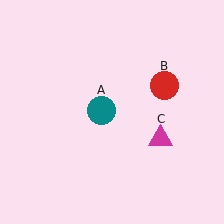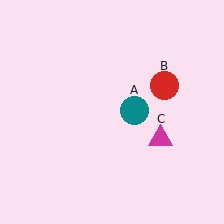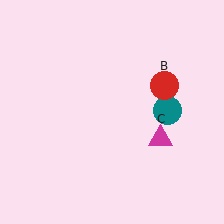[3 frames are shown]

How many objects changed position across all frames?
1 object changed position: teal circle (object A).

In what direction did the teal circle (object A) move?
The teal circle (object A) moved right.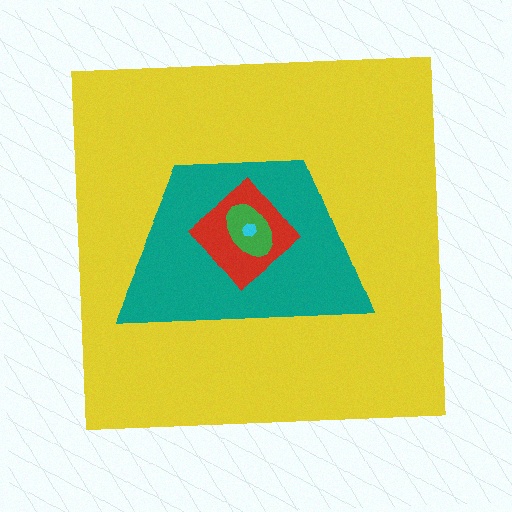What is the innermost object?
The cyan hexagon.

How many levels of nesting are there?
5.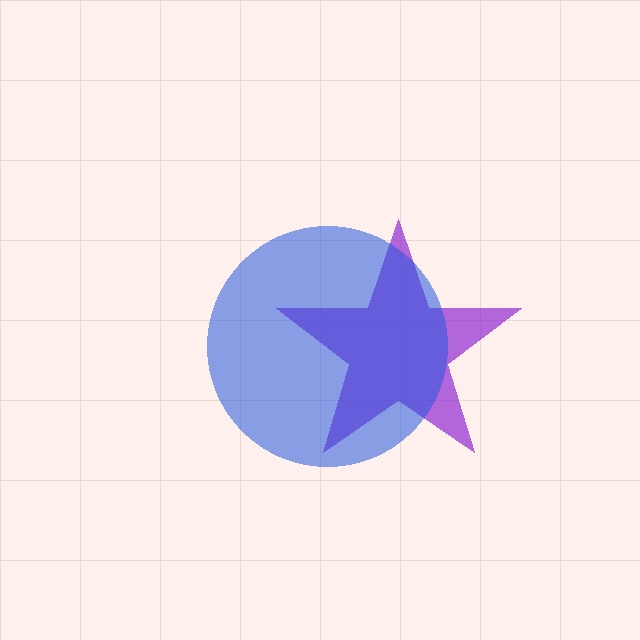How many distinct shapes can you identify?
There are 2 distinct shapes: a purple star, a blue circle.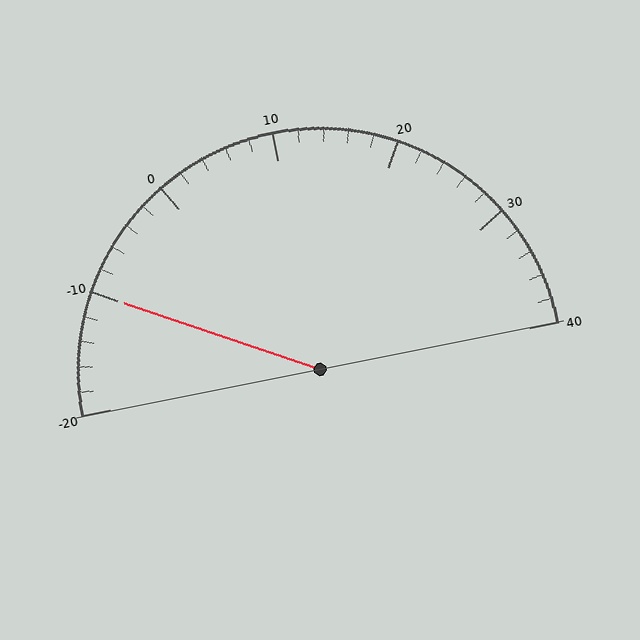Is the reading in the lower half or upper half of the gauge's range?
The reading is in the lower half of the range (-20 to 40).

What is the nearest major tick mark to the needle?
The nearest major tick mark is -10.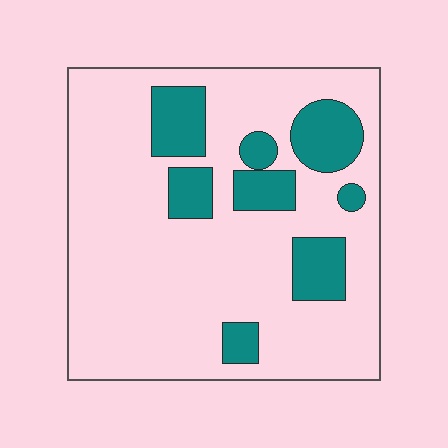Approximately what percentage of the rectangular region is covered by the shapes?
Approximately 20%.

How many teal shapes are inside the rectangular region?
8.